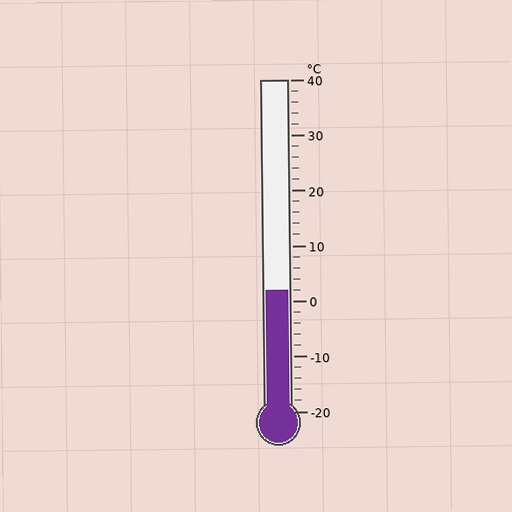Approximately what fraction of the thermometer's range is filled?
The thermometer is filled to approximately 35% of its range.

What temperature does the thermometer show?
The thermometer shows approximately 2°C.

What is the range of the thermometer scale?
The thermometer scale ranges from -20°C to 40°C.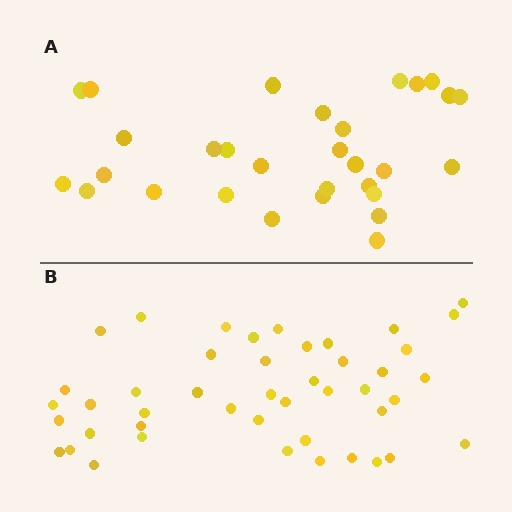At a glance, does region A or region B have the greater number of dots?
Region B (the bottom region) has more dots.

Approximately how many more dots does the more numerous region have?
Region B has approximately 15 more dots than region A.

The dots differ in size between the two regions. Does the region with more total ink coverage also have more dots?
No. Region A has more total ink coverage because its dots are larger, but region B actually contains more individual dots. Total area can be misleading — the number of items is what matters here.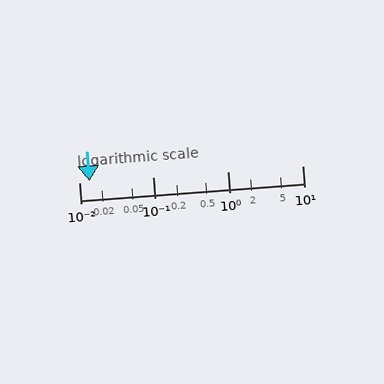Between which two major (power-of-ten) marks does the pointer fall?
The pointer is between 0.01 and 0.1.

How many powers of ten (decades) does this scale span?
The scale spans 3 decades, from 0.01 to 10.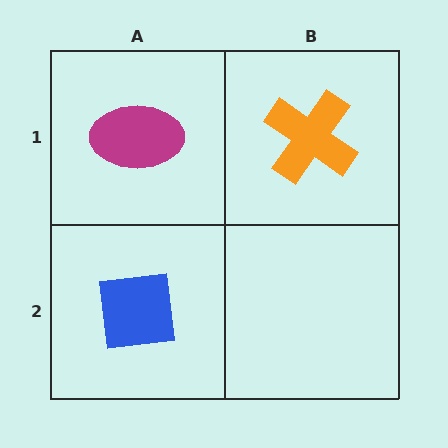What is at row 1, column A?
A magenta ellipse.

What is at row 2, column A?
A blue square.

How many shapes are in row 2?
1 shape.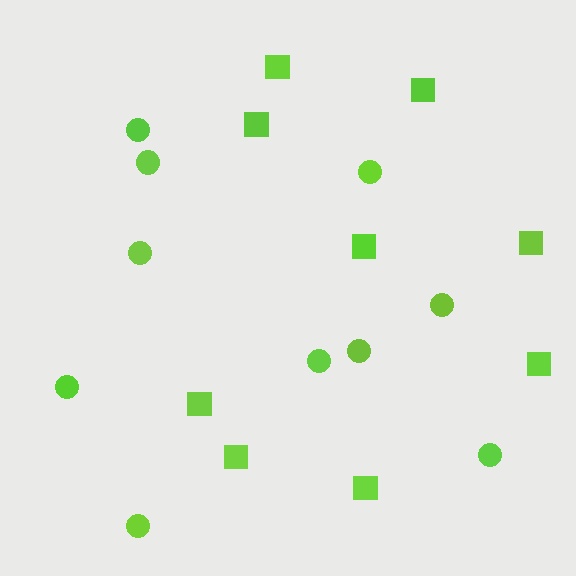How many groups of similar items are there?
There are 2 groups: one group of squares (9) and one group of circles (10).